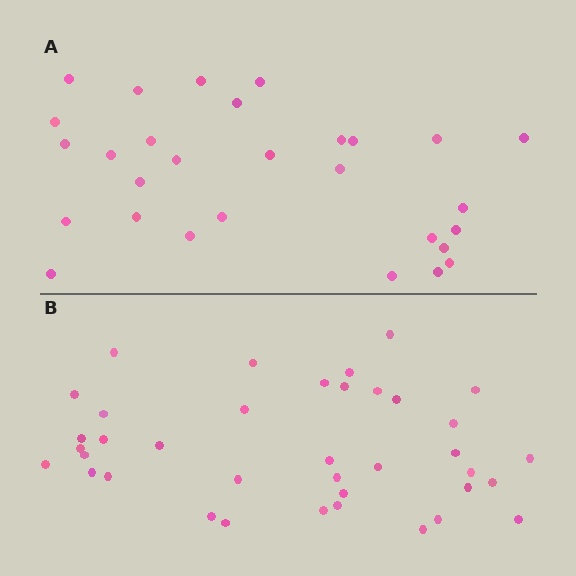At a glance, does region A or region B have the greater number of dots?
Region B (the bottom region) has more dots.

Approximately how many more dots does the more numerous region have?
Region B has roughly 8 or so more dots than region A.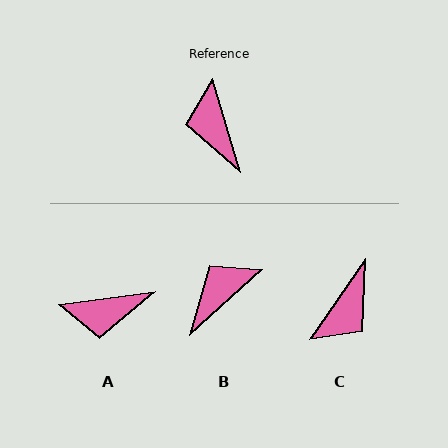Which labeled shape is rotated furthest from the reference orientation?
C, about 129 degrees away.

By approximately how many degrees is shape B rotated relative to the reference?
Approximately 64 degrees clockwise.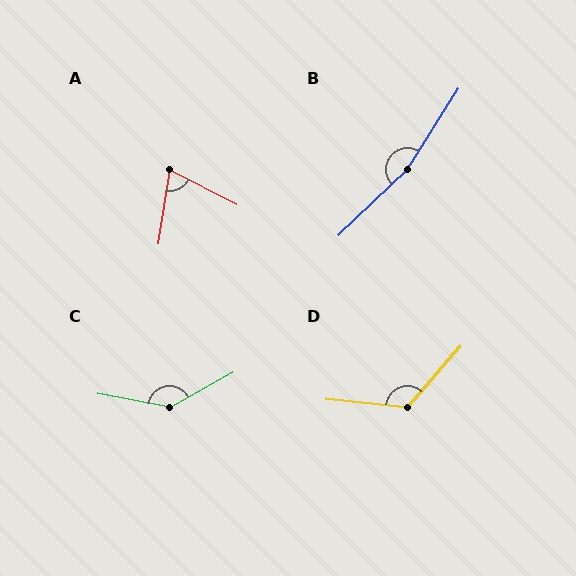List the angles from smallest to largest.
A (72°), D (126°), C (140°), B (167°).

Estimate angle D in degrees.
Approximately 126 degrees.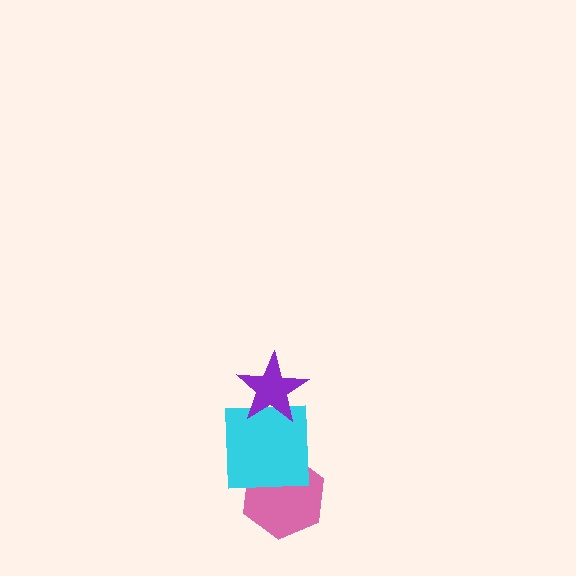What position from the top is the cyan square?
The cyan square is 2nd from the top.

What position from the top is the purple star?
The purple star is 1st from the top.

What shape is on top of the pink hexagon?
The cyan square is on top of the pink hexagon.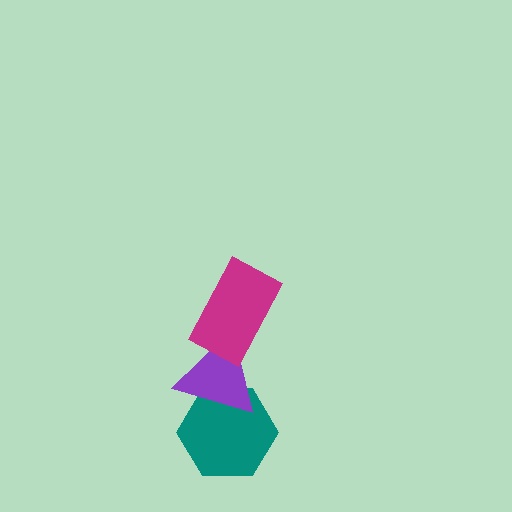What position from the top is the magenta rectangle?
The magenta rectangle is 1st from the top.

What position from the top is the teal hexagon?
The teal hexagon is 3rd from the top.